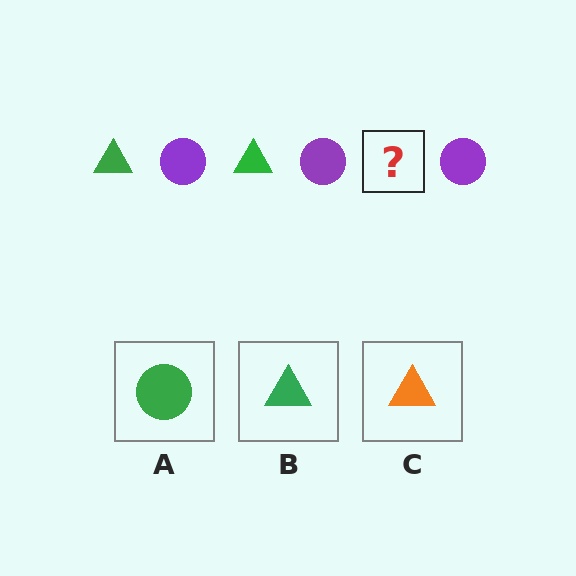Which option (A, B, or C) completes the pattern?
B.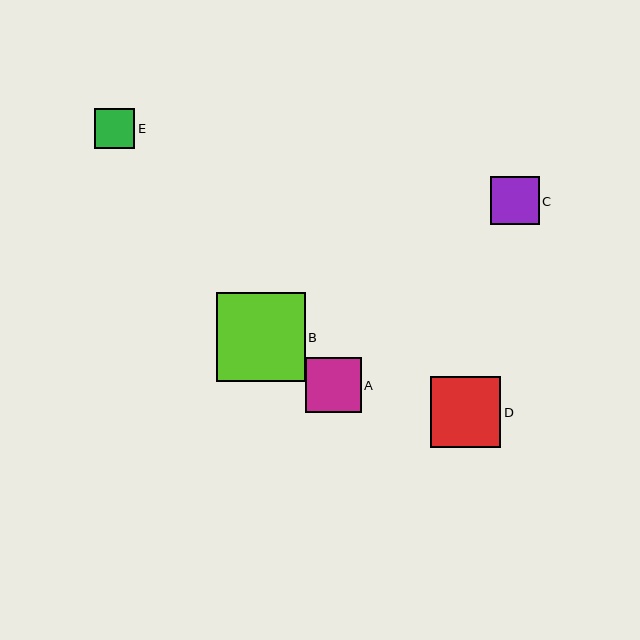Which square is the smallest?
Square E is the smallest with a size of approximately 40 pixels.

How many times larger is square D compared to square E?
Square D is approximately 1.7 times the size of square E.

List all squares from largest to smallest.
From largest to smallest: B, D, A, C, E.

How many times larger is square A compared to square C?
Square A is approximately 1.1 times the size of square C.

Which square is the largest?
Square B is the largest with a size of approximately 89 pixels.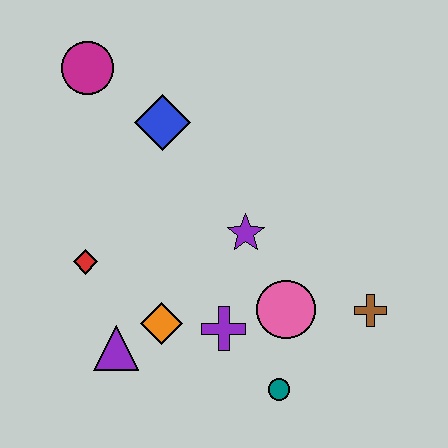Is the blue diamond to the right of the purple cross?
No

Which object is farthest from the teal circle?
The magenta circle is farthest from the teal circle.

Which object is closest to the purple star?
The pink circle is closest to the purple star.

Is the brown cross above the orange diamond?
Yes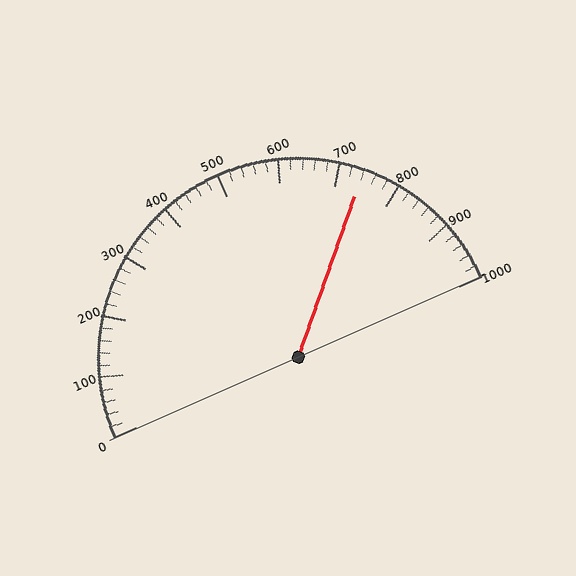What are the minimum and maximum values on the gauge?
The gauge ranges from 0 to 1000.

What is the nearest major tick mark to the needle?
The nearest major tick mark is 700.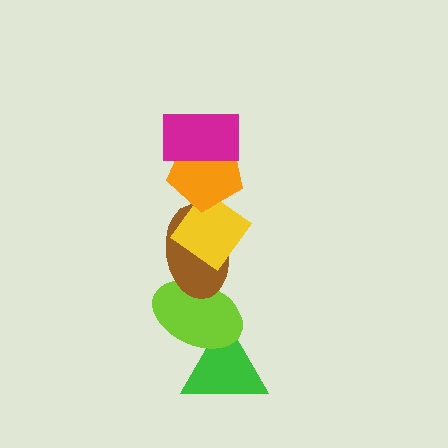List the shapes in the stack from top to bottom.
From top to bottom: the magenta rectangle, the orange pentagon, the yellow diamond, the brown ellipse, the lime ellipse, the green triangle.